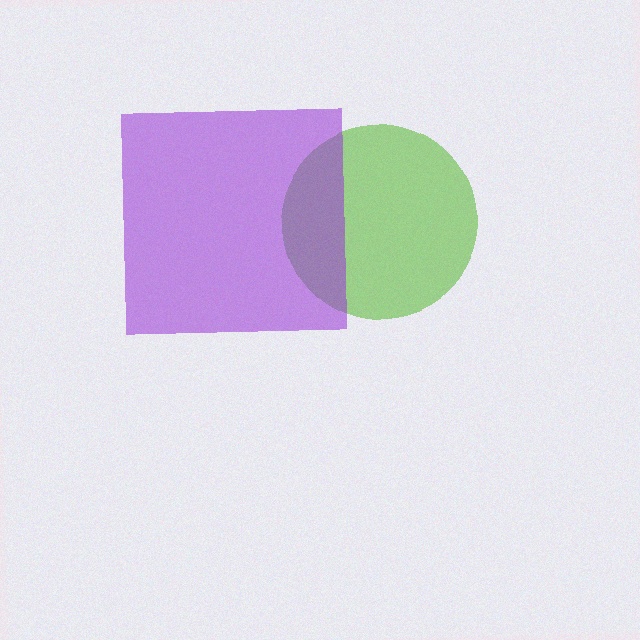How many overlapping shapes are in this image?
There are 2 overlapping shapes in the image.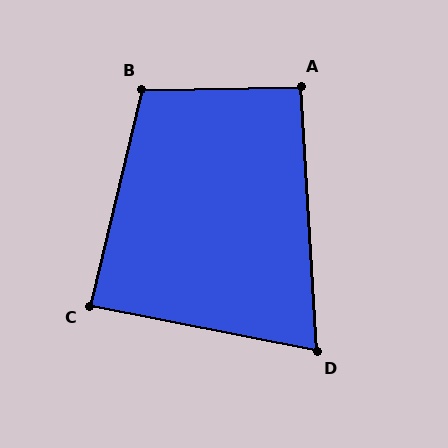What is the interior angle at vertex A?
Approximately 92 degrees (approximately right).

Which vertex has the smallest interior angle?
D, at approximately 75 degrees.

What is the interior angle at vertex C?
Approximately 88 degrees (approximately right).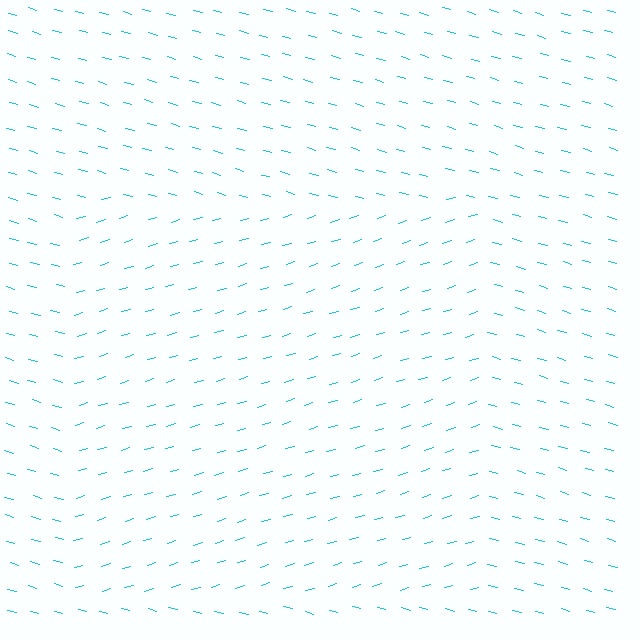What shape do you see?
I see a rectangle.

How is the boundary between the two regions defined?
The boundary is defined purely by a change in line orientation (approximately 32 degrees difference). All lines are the same color and thickness.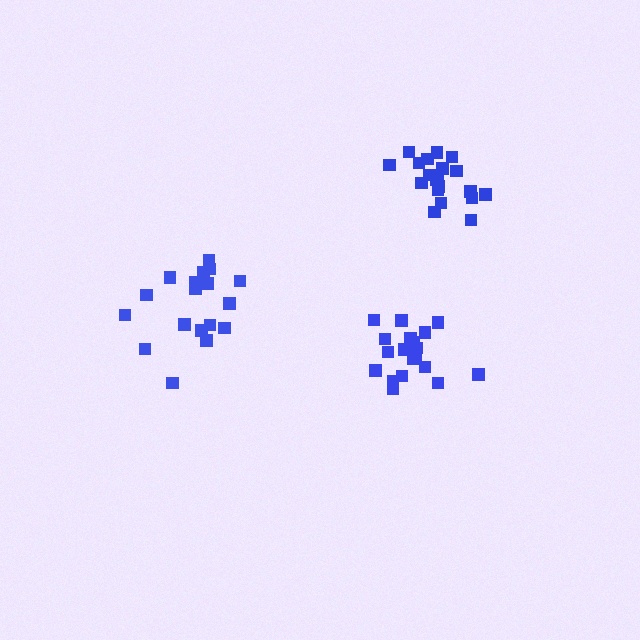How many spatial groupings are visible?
There are 3 spatial groupings.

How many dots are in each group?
Group 1: 19 dots, Group 2: 20 dots, Group 3: 20 dots (59 total).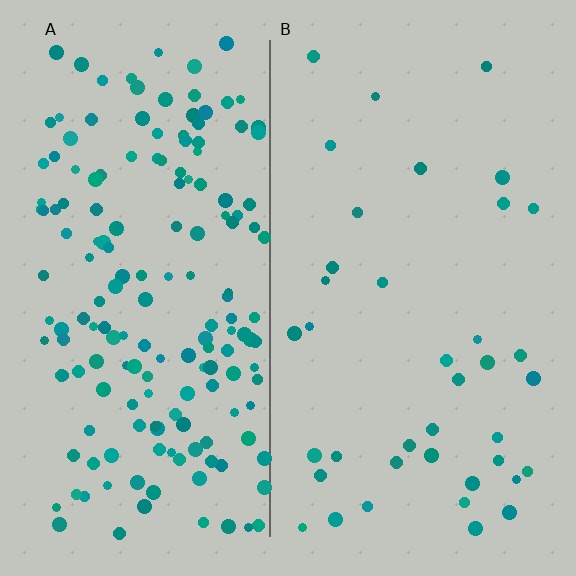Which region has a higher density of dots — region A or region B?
A (the left).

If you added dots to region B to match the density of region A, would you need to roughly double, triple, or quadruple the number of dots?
Approximately quadruple.